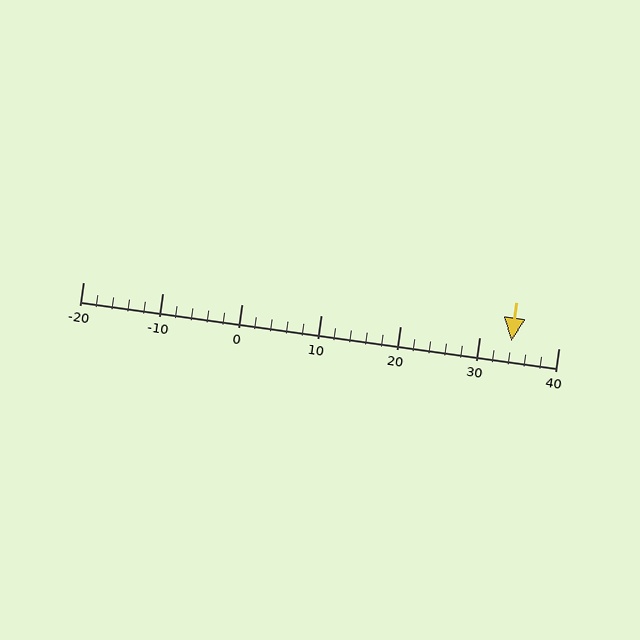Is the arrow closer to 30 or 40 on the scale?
The arrow is closer to 30.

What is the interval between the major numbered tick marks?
The major tick marks are spaced 10 units apart.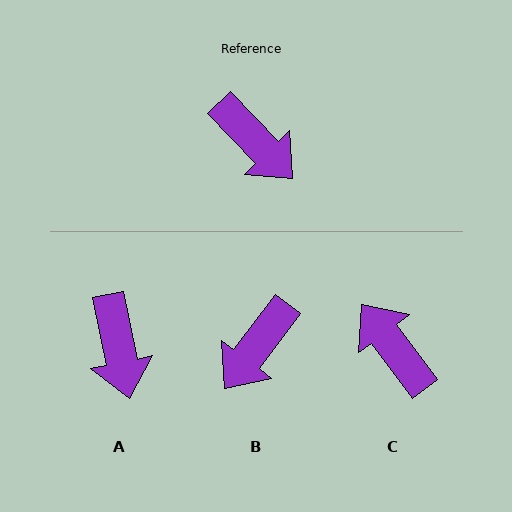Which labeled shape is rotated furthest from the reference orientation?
C, about 173 degrees away.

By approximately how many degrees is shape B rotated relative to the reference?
Approximately 81 degrees clockwise.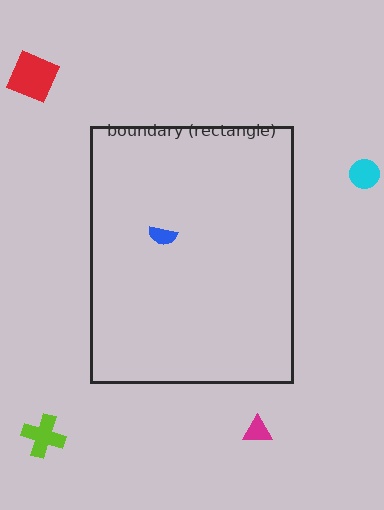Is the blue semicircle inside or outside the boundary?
Inside.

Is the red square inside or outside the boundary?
Outside.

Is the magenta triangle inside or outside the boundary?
Outside.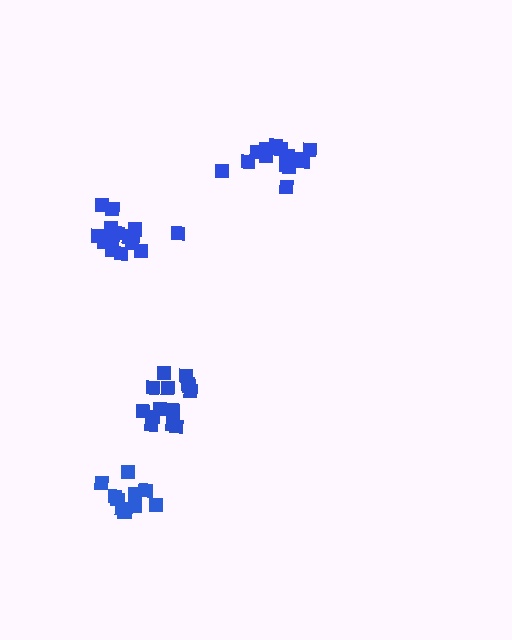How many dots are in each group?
Group 1: 14 dots, Group 2: 14 dots, Group 3: 14 dots, Group 4: 10 dots (52 total).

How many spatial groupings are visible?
There are 4 spatial groupings.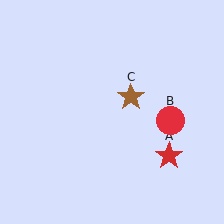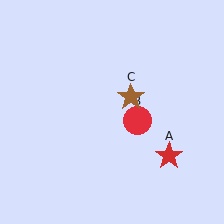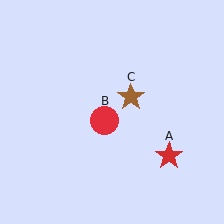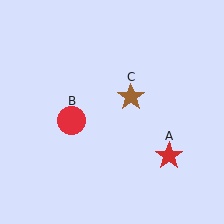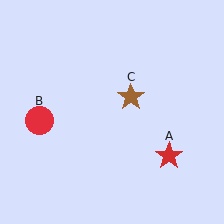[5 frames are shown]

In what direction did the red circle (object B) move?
The red circle (object B) moved left.